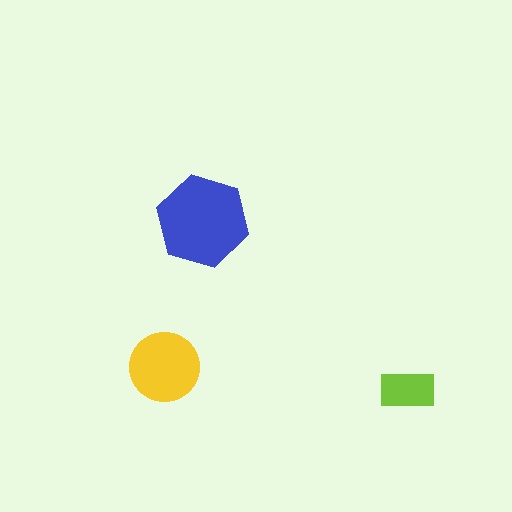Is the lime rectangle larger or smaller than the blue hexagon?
Smaller.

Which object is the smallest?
The lime rectangle.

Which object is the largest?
The blue hexagon.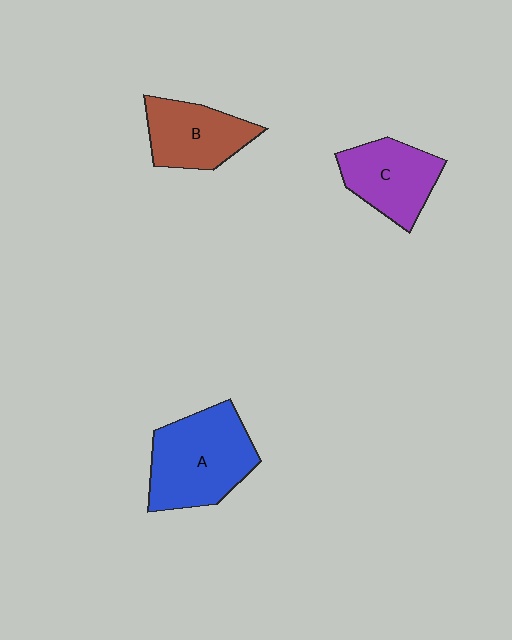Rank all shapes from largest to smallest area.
From largest to smallest: A (blue), C (purple), B (brown).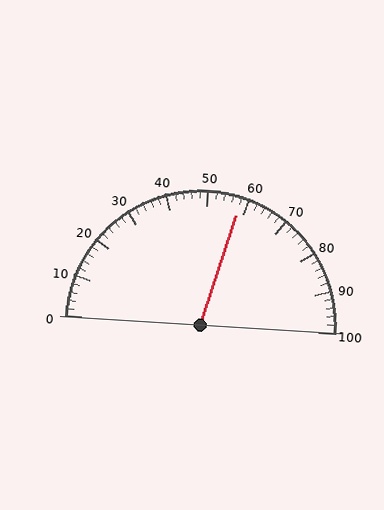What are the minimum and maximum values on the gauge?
The gauge ranges from 0 to 100.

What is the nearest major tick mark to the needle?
The nearest major tick mark is 60.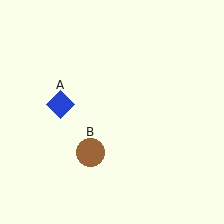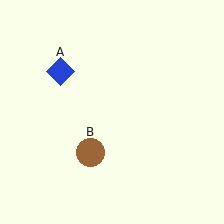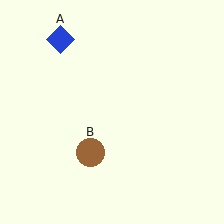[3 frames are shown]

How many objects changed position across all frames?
1 object changed position: blue diamond (object A).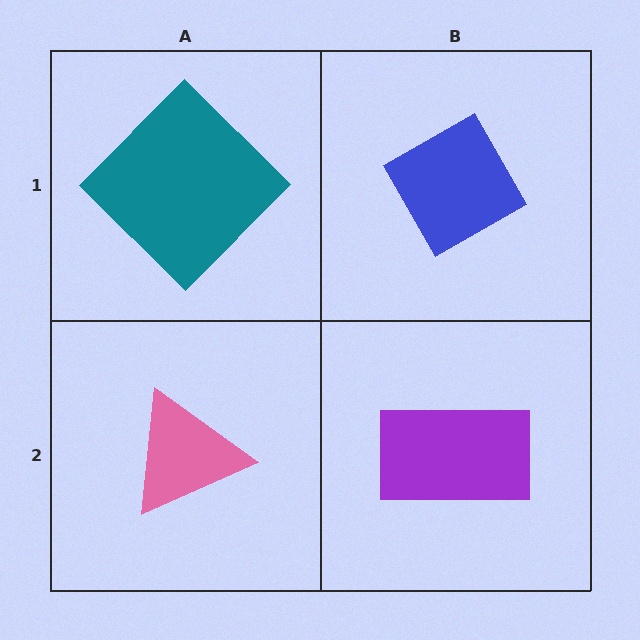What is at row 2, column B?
A purple rectangle.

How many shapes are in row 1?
2 shapes.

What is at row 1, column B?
A blue diamond.